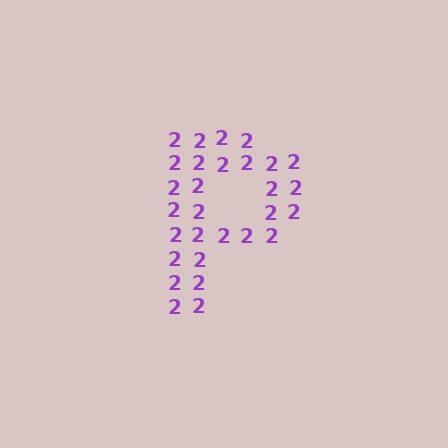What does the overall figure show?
The overall figure shows the letter P.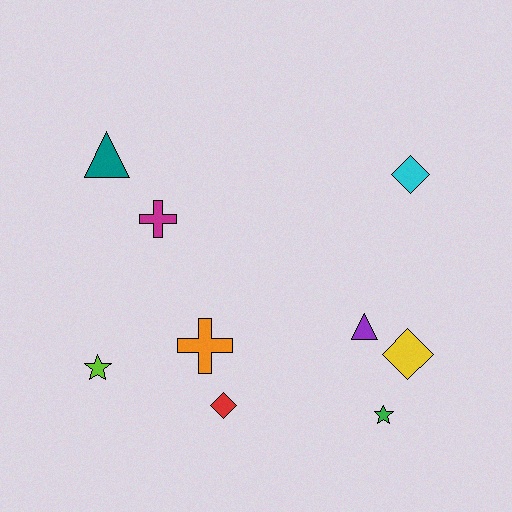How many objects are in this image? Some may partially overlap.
There are 9 objects.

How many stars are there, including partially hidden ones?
There are 2 stars.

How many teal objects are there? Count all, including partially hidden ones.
There is 1 teal object.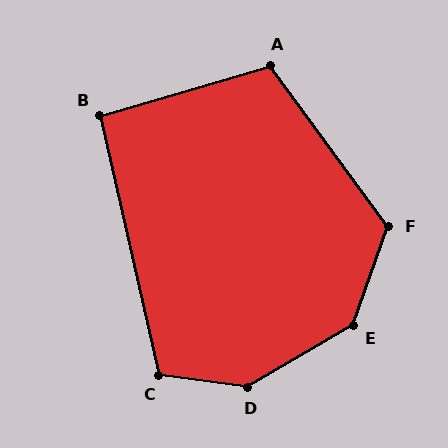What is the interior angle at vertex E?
Approximately 140 degrees (obtuse).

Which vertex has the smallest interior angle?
B, at approximately 94 degrees.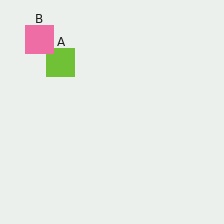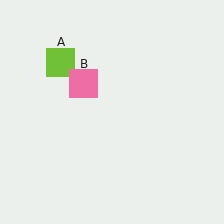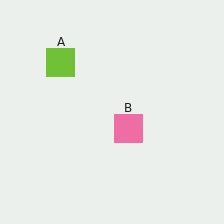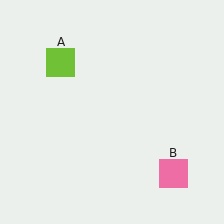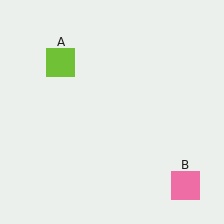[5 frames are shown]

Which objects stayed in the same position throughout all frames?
Lime square (object A) remained stationary.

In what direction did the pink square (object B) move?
The pink square (object B) moved down and to the right.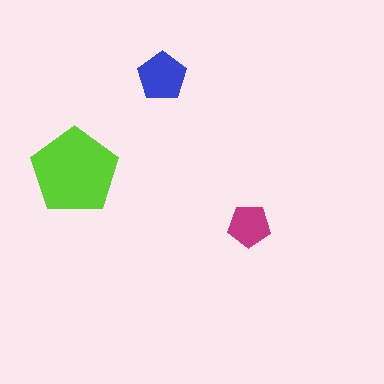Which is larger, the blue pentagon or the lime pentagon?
The lime one.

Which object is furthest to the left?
The lime pentagon is leftmost.